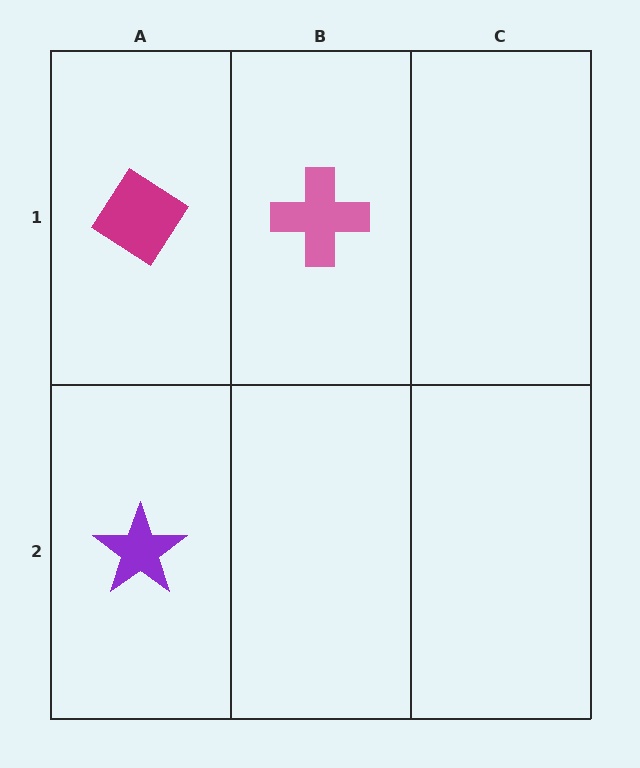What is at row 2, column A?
A purple star.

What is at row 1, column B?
A pink cross.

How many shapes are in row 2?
1 shape.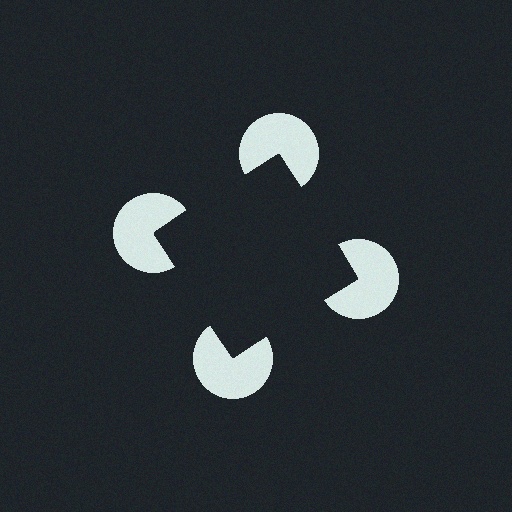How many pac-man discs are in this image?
There are 4 — one at each vertex of the illusory square.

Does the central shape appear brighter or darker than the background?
It typically appears slightly darker than the background, even though no actual brightness change is drawn.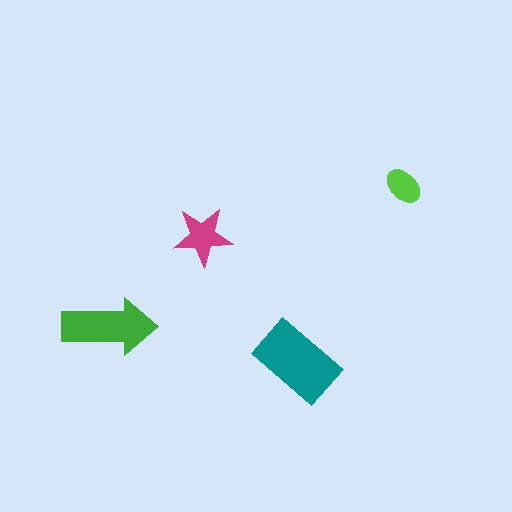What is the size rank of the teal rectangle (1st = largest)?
1st.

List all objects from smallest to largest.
The lime ellipse, the magenta star, the green arrow, the teal rectangle.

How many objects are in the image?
There are 4 objects in the image.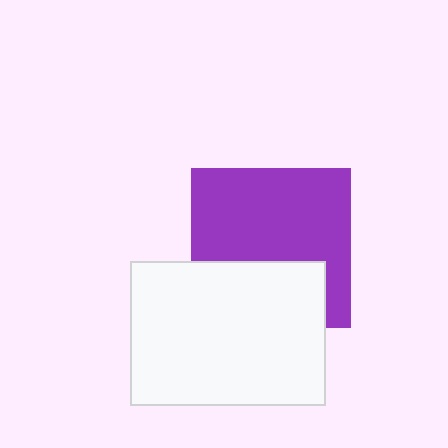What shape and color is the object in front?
The object in front is a white rectangle.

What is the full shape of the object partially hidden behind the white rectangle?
The partially hidden object is a purple square.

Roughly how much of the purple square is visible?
Most of it is visible (roughly 65%).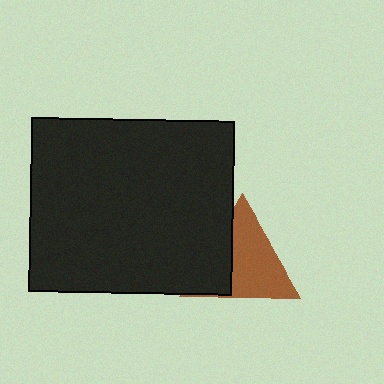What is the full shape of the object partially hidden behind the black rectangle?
The partially hidden object is a brown triangle.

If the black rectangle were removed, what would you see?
You would see the complete brown triangle.